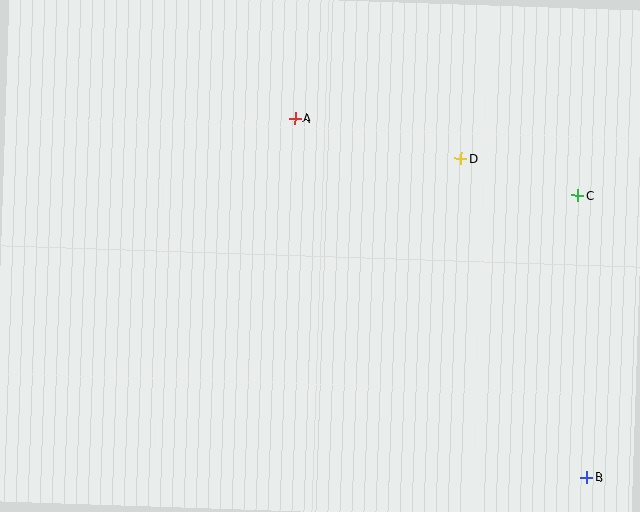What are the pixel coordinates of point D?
Point D is at (461, 159).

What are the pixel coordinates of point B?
Point B is at (586, 477).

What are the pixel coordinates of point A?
Point A is at (295, 118).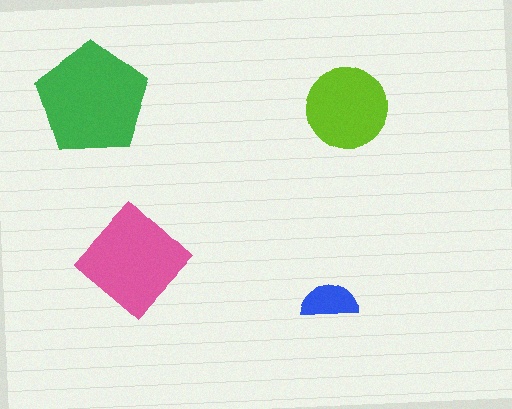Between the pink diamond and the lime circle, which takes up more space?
The pink diamond.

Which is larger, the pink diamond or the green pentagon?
The green pentagon.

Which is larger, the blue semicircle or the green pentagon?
The green pentagon.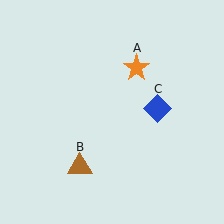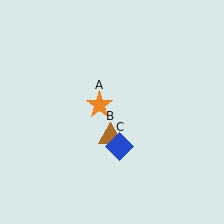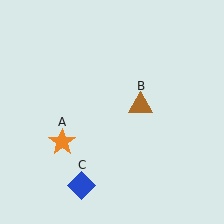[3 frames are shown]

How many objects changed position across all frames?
3 objects changed position: orange star (object A), brown triangle (object B), blue diamond (object C).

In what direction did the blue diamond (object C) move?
The blue diamond (object C) moved down and to the left.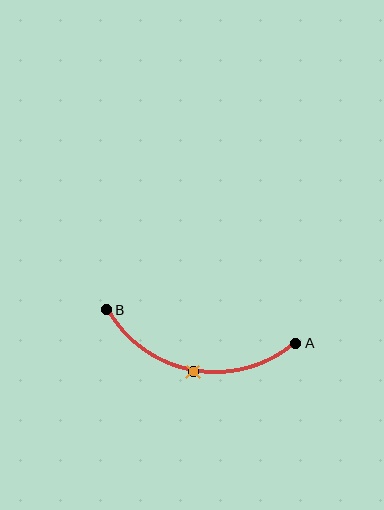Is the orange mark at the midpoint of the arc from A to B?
Yes. The orange mark lies on the arc at equal arc-length from both A and B — it is the arc midpoint.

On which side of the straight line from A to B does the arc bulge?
The arc bulges below the straight line connecting A and B.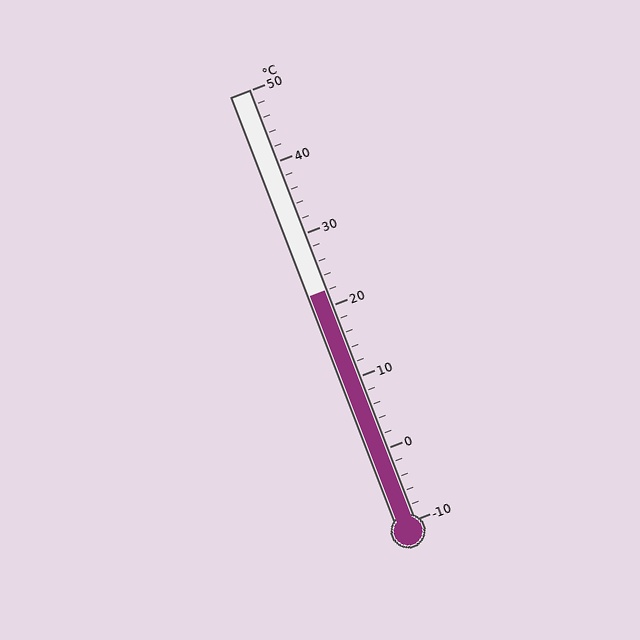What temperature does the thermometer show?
The thermometer shows approximately 22°C.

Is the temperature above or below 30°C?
The temperature is below 30°C.